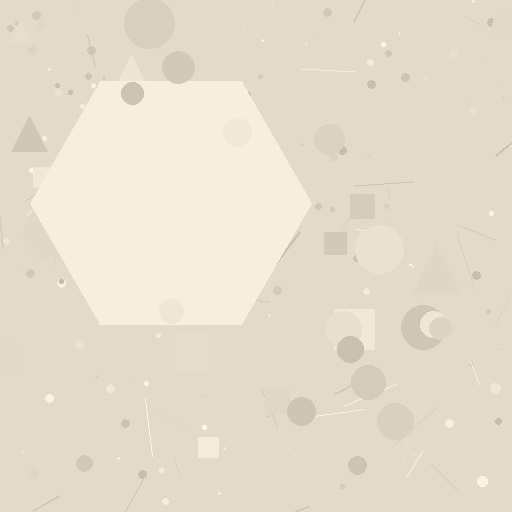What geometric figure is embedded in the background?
A hexagon is embedded in the background.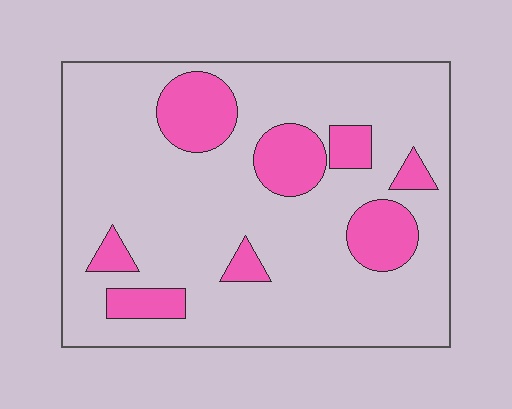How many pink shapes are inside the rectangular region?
8.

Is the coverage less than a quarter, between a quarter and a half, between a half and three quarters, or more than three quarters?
Less than a quarter.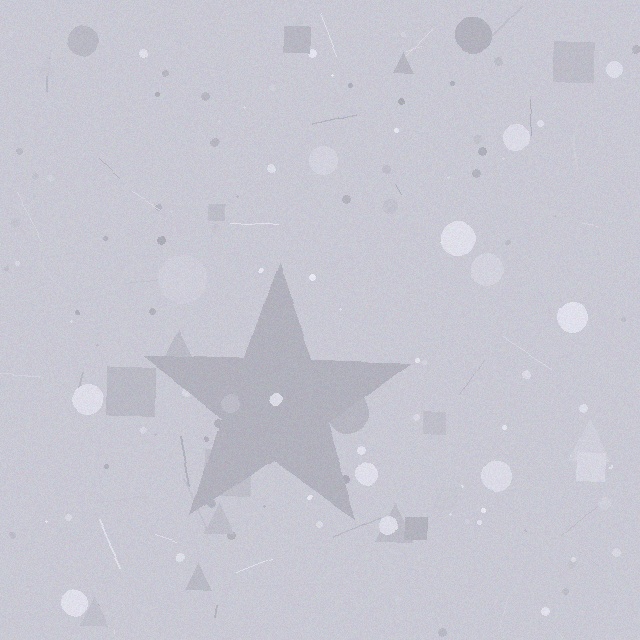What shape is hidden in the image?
A star is hidden in the image.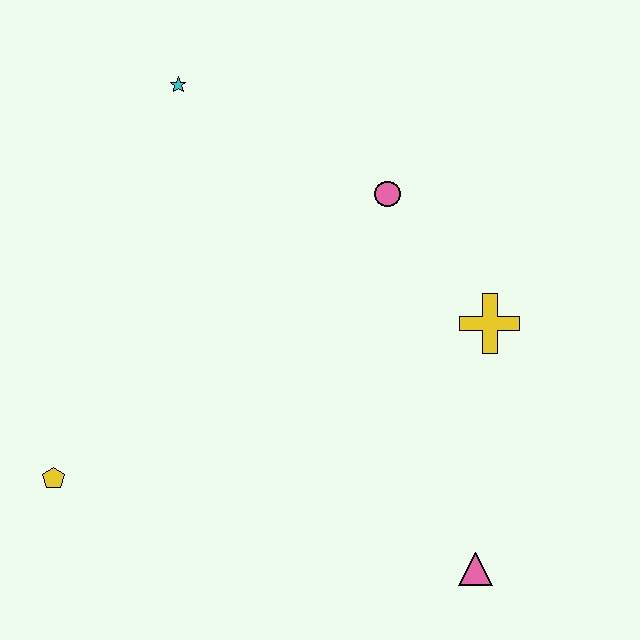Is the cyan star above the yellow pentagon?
Yes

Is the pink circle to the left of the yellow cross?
Yes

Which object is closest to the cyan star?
The pink circle is closest to the cyan star.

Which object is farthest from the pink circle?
The yellow pentagon is farthest from the pink circle.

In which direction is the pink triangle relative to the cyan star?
The pink triangle is below the cyan star.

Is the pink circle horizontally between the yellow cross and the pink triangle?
No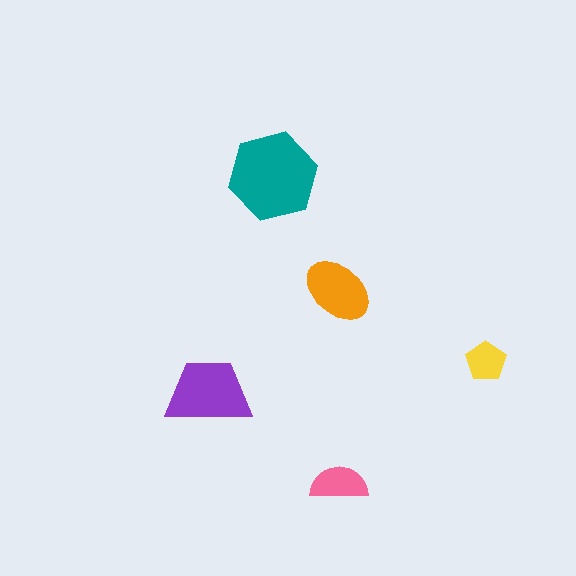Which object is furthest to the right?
The yellow pentagon is rightmost.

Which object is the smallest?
The yellow pentagon.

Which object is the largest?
The teal hexagon.